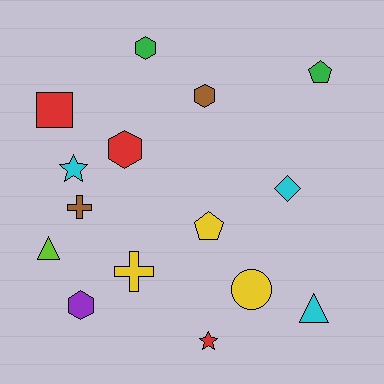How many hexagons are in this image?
There are 4 hexagons.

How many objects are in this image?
There are 15 objects.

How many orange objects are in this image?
There are no orange objects.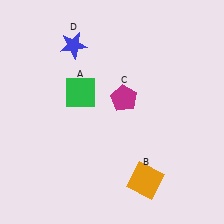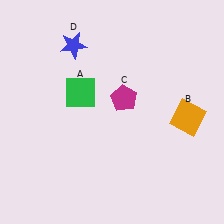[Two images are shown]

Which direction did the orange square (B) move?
The orange square (B) moved up.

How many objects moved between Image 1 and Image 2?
1 object moved between the two images.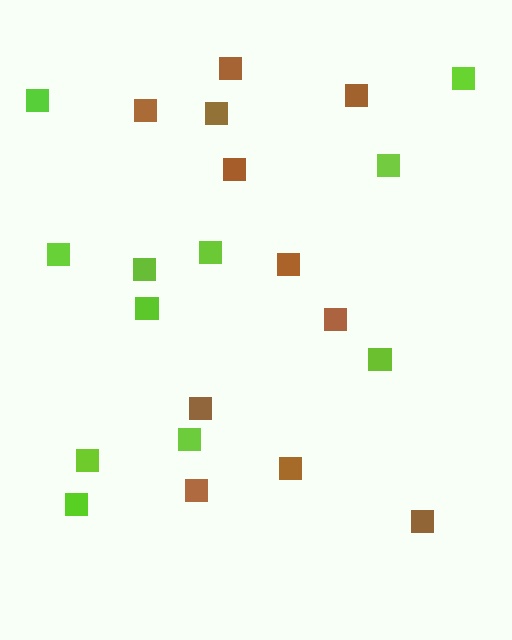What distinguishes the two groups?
There are 2 groups: one group of lime squares (11) and one group of brown squares (11).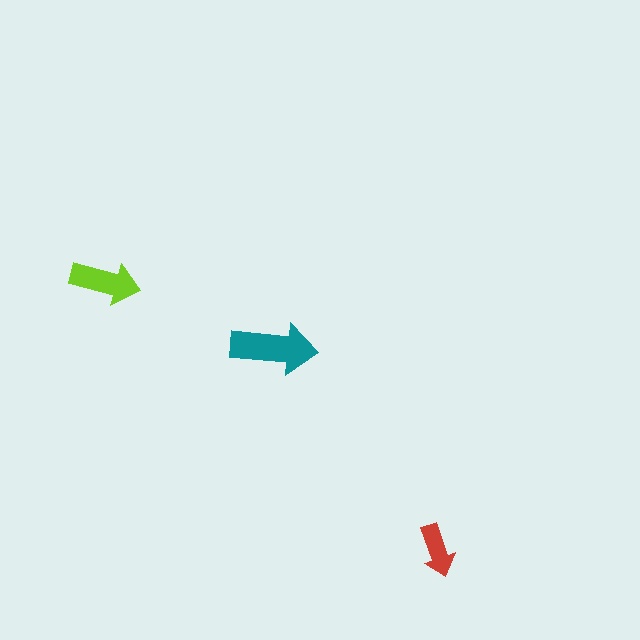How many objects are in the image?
There are 3 objects in the image.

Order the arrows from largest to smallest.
the teal one, the lime one, the red one.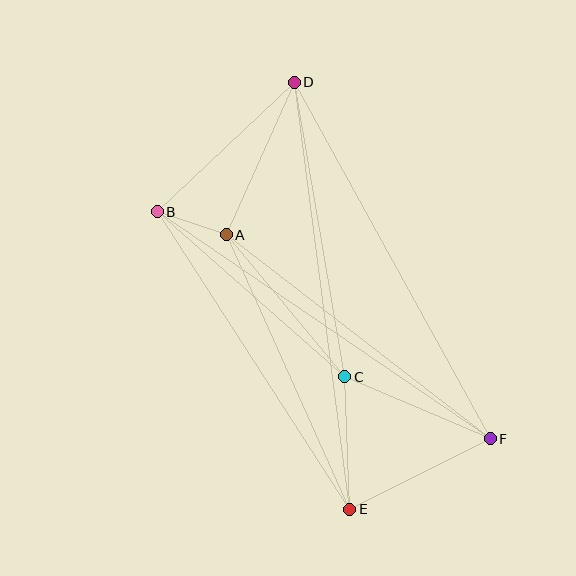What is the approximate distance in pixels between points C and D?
The distance between C and D is approximately 298 pixels.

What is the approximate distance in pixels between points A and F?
The distance between A and F is approximately 334 pixels.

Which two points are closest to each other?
Points A and B are closest to each other.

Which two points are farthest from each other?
Points D and E are farthest from each other.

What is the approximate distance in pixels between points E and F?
The distance between E and F is approximately 157 pixels.